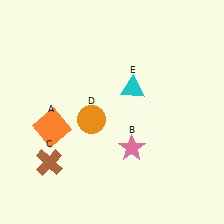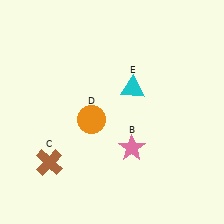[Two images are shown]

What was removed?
The orange square (A) was removed in Image 2.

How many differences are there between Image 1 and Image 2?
There is 1 difference between the two images.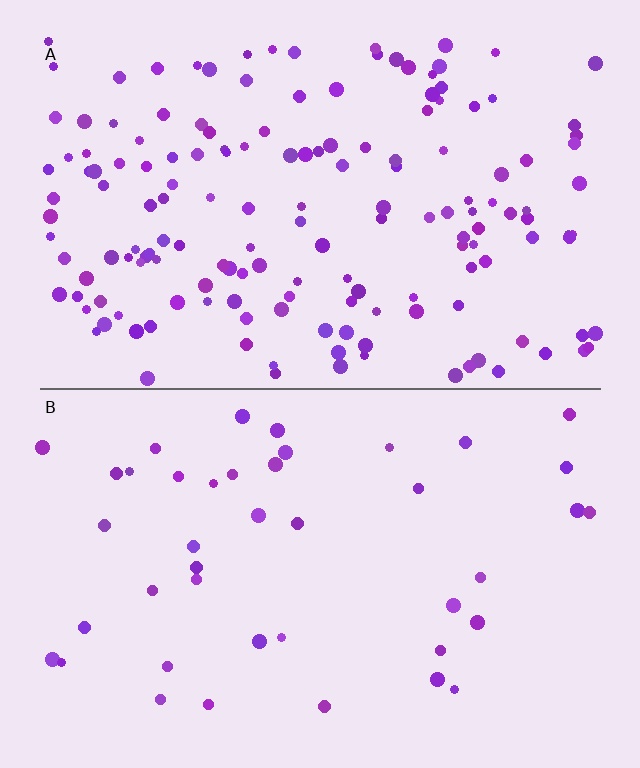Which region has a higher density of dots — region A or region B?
A (the top).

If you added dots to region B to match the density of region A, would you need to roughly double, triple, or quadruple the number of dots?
Approximately quadruple.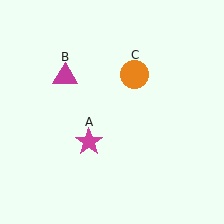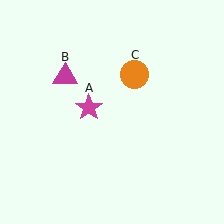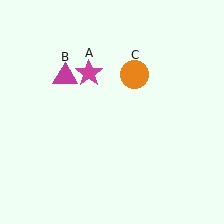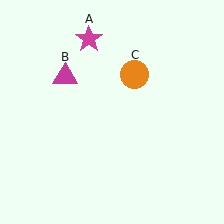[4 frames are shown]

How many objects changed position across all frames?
1 object changed position: magenta star (object A).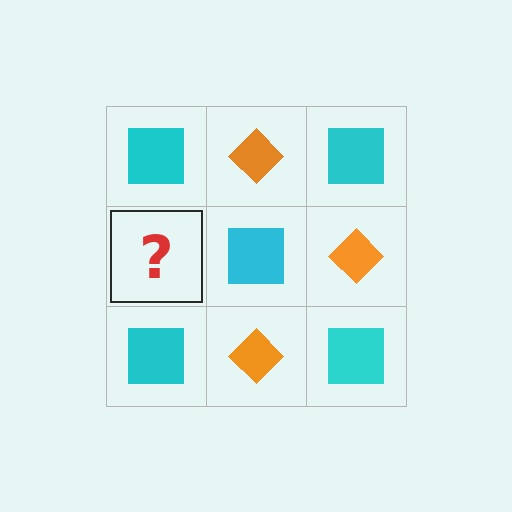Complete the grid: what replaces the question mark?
The question mark should be replaced with an orange diamond.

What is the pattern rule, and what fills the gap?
The rule is that it alternates cyan square and orange diamond in a checkerboard pattern. The gap should be filled with an orange diamond.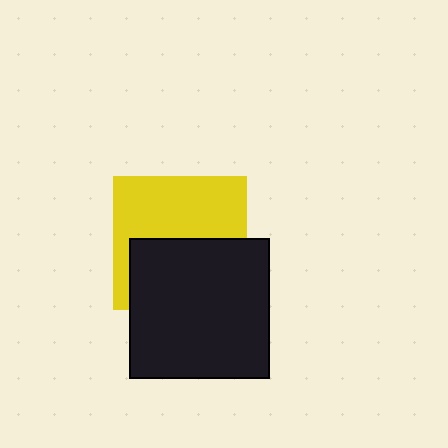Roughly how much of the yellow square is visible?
About half of it is visible (roughly 53%).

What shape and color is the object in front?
The object in front is a black square.